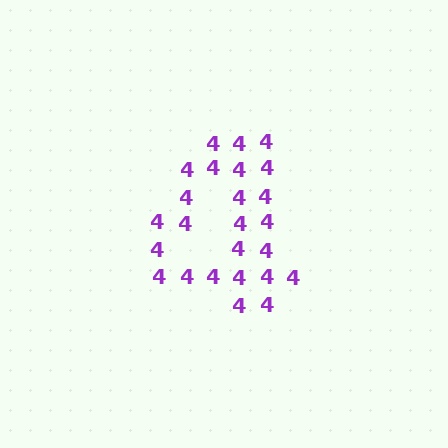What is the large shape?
The large shape is the digit 4.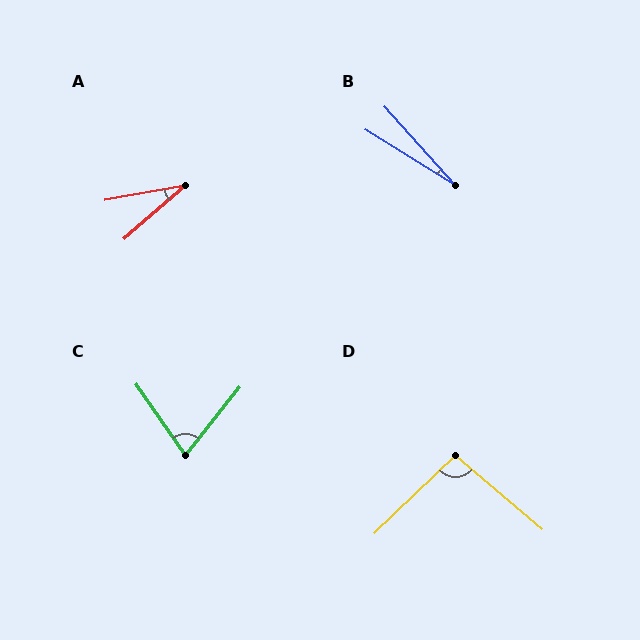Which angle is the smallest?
B, at approximately 16 degrees.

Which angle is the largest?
D, at approximately 96 degrees.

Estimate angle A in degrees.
Approximately 31 degrees.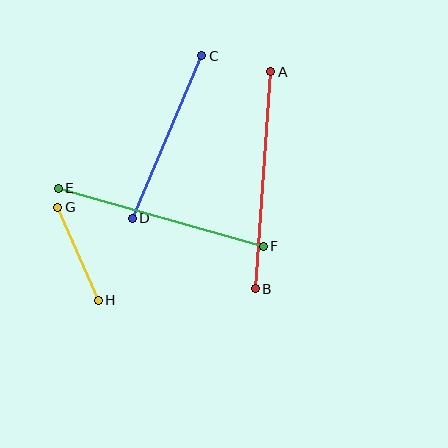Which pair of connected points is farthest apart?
Points A and B are farthest apart.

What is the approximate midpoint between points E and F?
The midpoint is at approximately (161, 217) pixels.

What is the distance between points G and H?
The distance is approximately 102 pixels.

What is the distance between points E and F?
The distance is approximately 213 pixels.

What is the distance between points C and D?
The distance is approximately 177 pixels.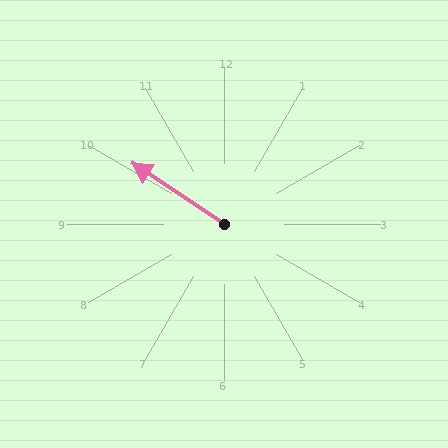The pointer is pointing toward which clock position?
Roughly 10 o'clock.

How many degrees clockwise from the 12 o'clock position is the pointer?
Approximately 304 degrees.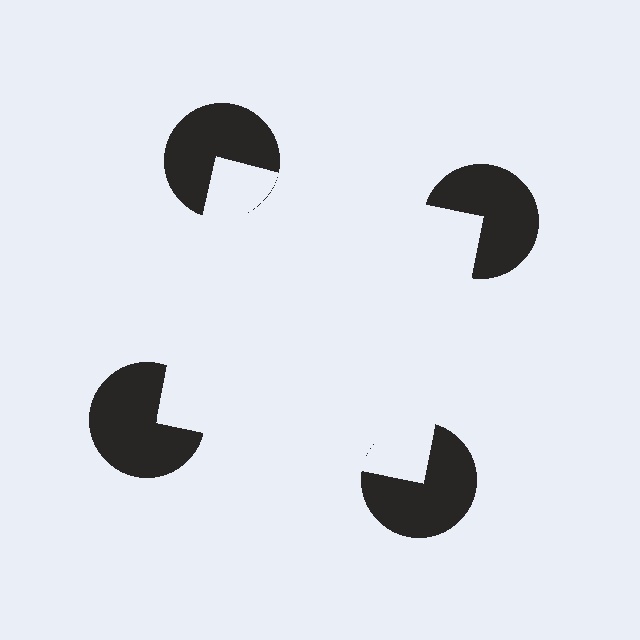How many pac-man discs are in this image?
There are 4 — one at each vertex of the illusory square.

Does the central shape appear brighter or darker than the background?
It typically appears slightly brighter than the background, even though no actual brightness change is drawn.